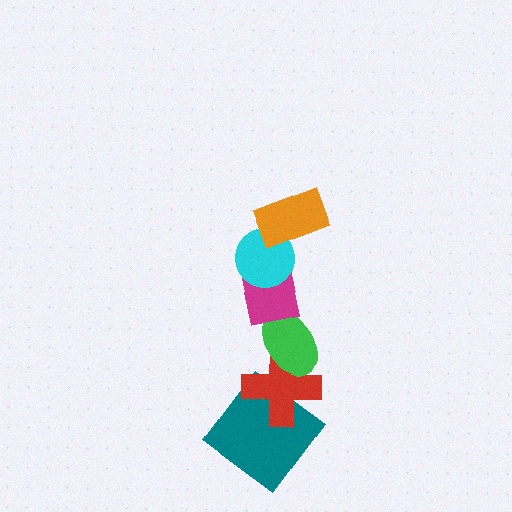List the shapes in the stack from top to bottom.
From top to bottom: the orange rectangle, the cyan circle, the magenta square, the green ellipse, the red cross, the teal diamond.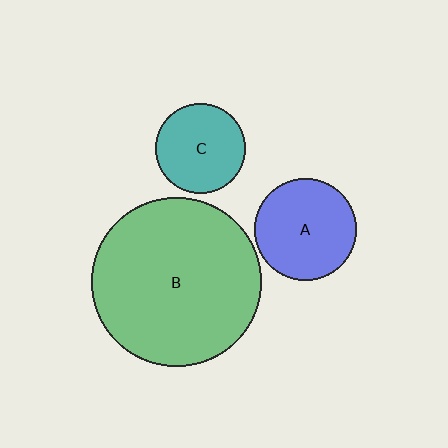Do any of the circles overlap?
No, none of the circles overlap.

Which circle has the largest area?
Circle B (green).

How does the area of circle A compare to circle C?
Approximately 1.3 times.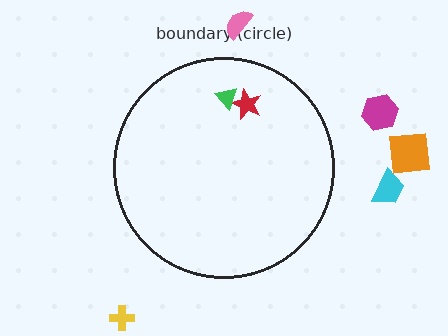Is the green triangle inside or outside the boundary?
Inside.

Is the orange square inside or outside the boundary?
Outside.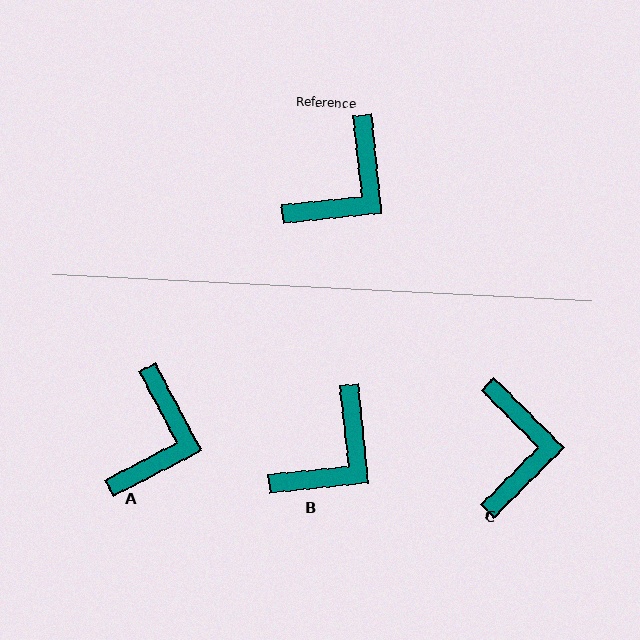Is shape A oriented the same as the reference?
No, it is off by about 21 degrees.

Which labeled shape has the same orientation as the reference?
B.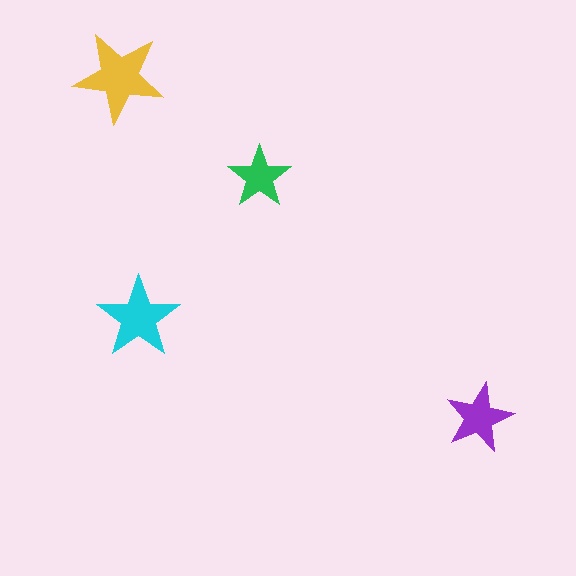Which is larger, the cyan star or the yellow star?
The yellow one.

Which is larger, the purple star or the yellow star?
The yellow one.